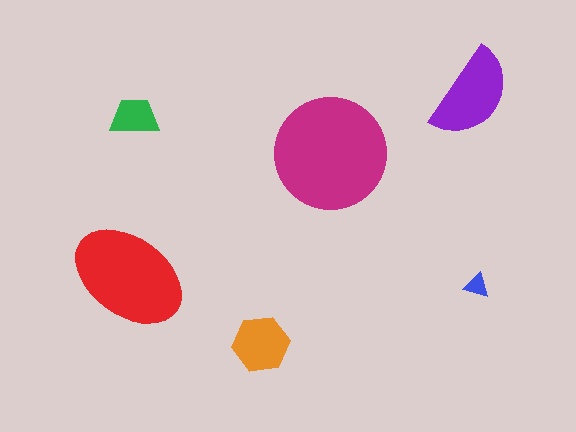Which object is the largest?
The magenta circle.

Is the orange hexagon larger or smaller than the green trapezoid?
Larger.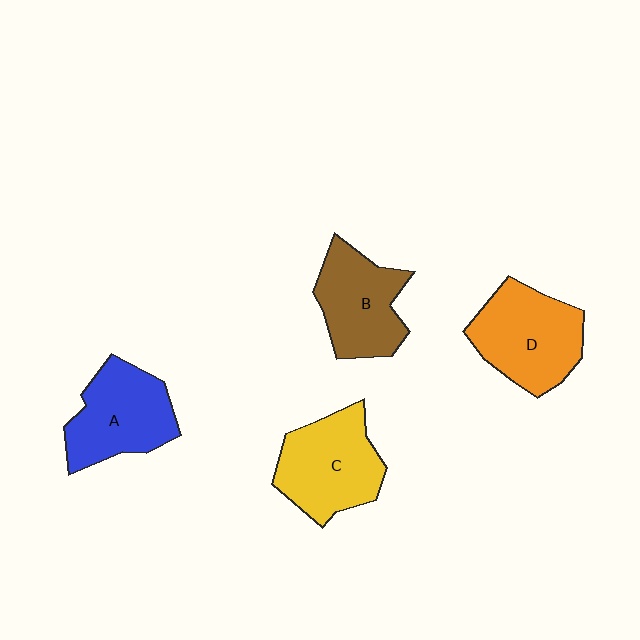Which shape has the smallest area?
Shape B (brown).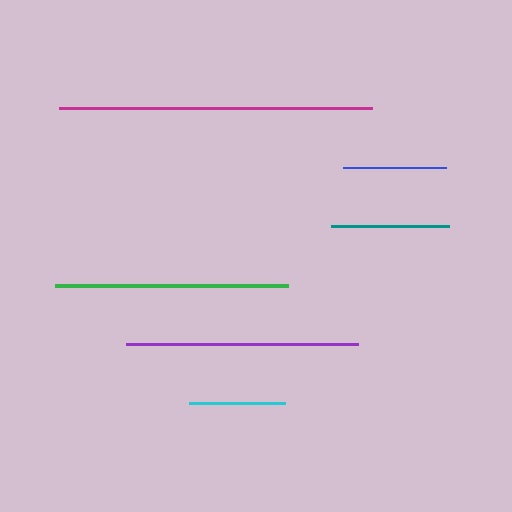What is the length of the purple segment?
The purple segment is approximately 232 pixels long.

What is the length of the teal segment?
The teal segment is approximately 118 pixels long.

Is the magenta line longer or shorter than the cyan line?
The magenta line is longer than the cyan line.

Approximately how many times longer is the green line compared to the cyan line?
The green line is approximately 2.4 times the length of the cyan line.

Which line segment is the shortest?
The cyan line is the shortest at approximately 96 pixels.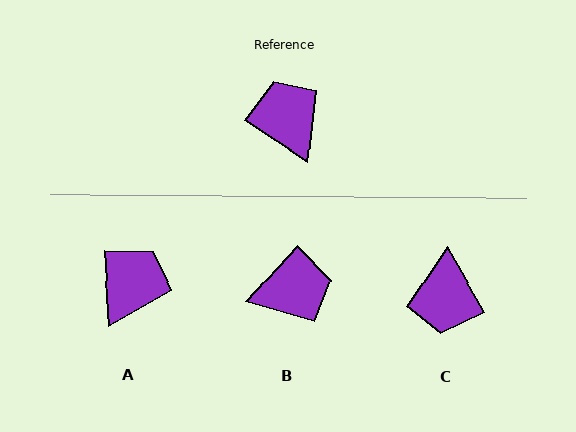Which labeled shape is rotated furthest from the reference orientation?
C, about 153 degrees away.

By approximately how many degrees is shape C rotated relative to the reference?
Approximately 153 degrees counter-clockwise.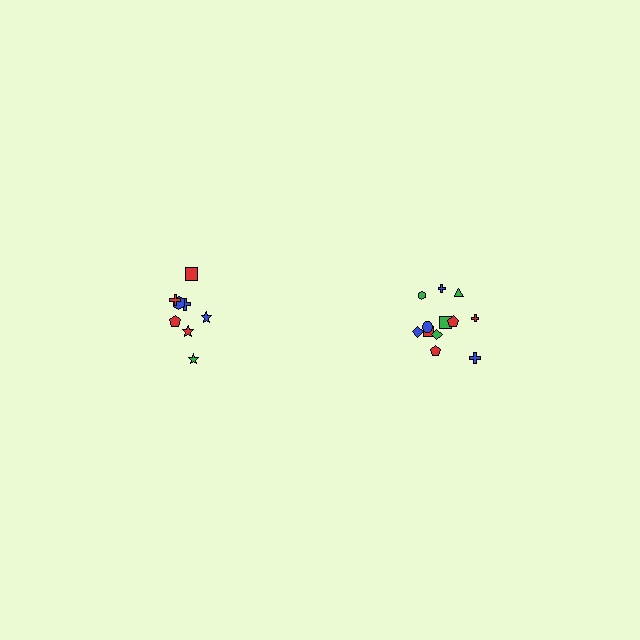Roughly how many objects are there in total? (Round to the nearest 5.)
Roughly 20 objects in total.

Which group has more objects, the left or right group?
The right group.